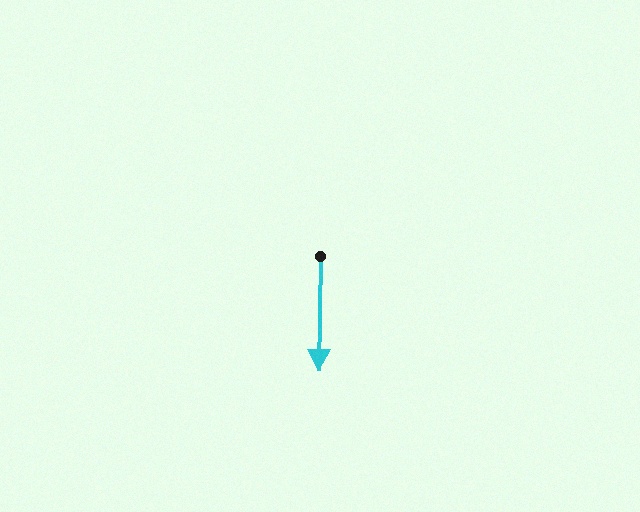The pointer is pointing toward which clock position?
Roughly 6 o'clock.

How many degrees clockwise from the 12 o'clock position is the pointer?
Approximately 181 degrees.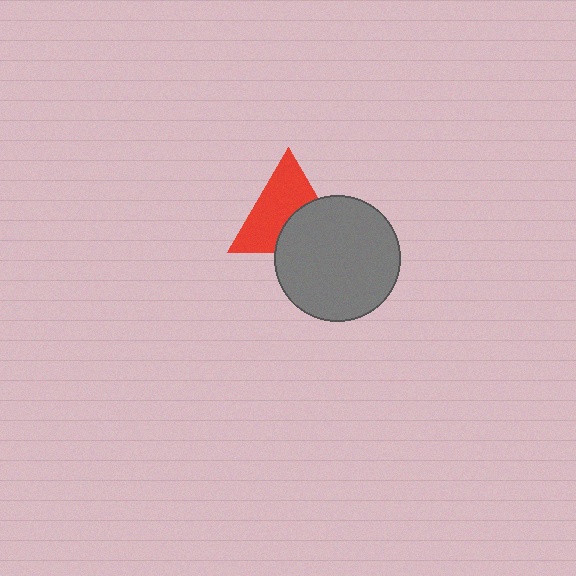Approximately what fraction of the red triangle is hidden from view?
Roughly 40% of the red triangle is hidden behind the gray circle.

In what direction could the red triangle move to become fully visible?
The red triangle could move up. That would shift it out from behind the gray circle entirely.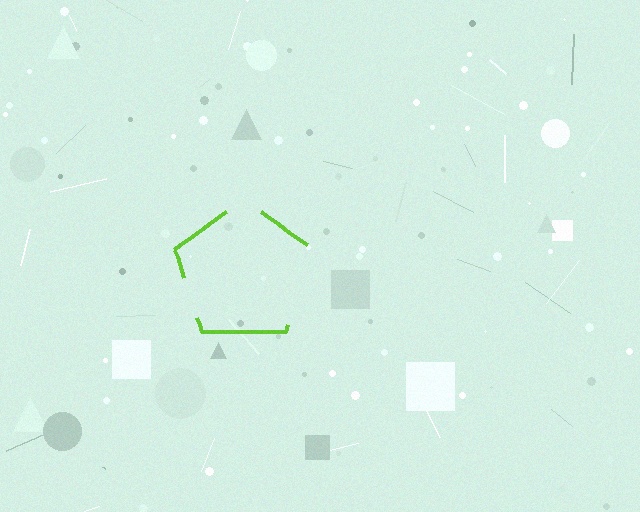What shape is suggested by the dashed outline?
The dashed outline suggests a pentagon.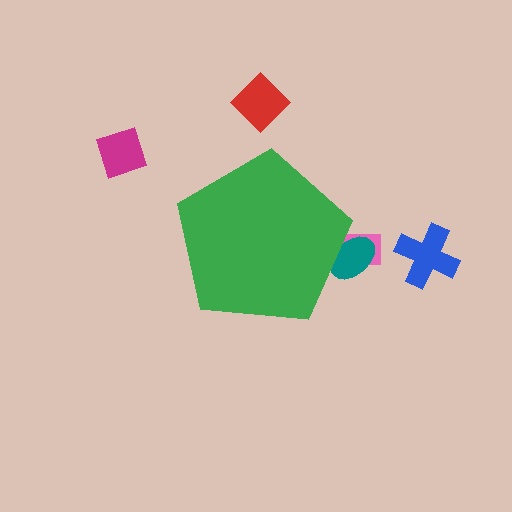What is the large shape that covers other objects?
A green pentagon.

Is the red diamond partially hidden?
No, the red diamond is fully visible.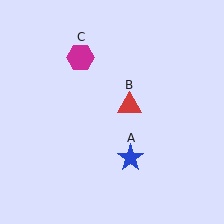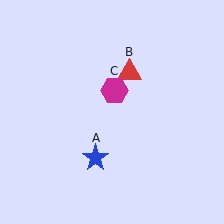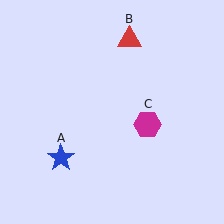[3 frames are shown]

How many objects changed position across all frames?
3 objects changed position: blue star (object A), red triangle (object B), magenta hexagon (object C).